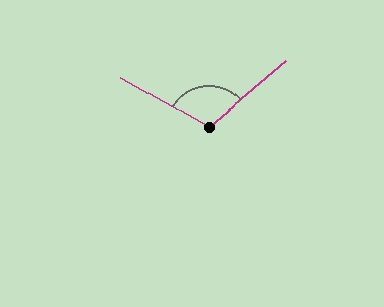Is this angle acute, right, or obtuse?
It is obtuse.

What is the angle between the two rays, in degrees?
Approximately 110 degrees.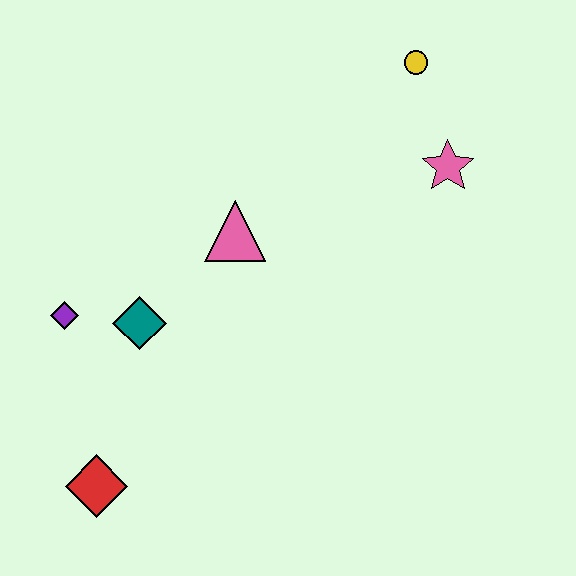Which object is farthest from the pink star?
The red diamond is farthest from the pink star.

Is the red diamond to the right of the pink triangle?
No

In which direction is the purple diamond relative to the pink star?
The purple diamond is to the left of the pink star.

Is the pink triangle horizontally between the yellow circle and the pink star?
No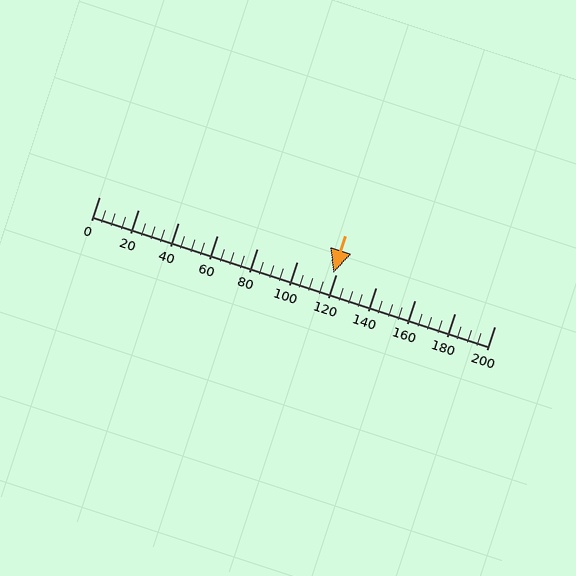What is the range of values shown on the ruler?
The ruler shows values from 0 to 200.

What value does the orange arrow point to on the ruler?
The orange arrow points to approximately 119.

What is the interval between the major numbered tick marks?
The major tick marks are spaced 20 units apart.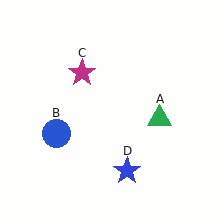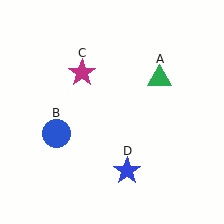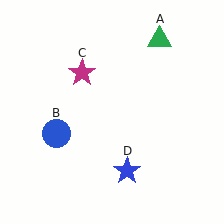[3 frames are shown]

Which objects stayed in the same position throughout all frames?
Blue circle (object B) and magenta star (object C) and blue star (object D) remained stationary.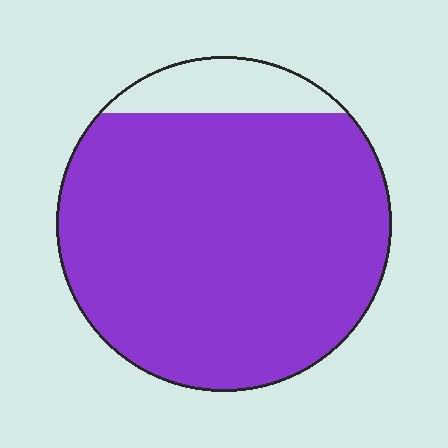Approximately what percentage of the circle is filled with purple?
Approximately 90%.